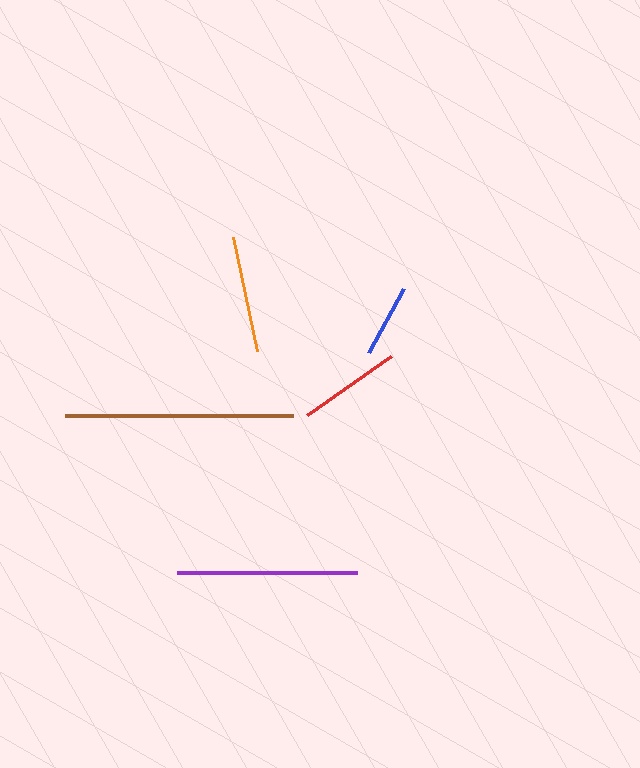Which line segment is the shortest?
The blue line is the shortest at approximately 73 pixels.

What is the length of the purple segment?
The purple segment is approximately 179 pixels long.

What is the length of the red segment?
The red segment is approximately 103 pixels long.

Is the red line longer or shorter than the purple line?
The purple line is longer than the red line.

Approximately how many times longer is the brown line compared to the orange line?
The brown line is approximately 2.0 times the length of the orange line.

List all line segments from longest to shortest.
From longest to shortest: brown, purple, orange, red, blue.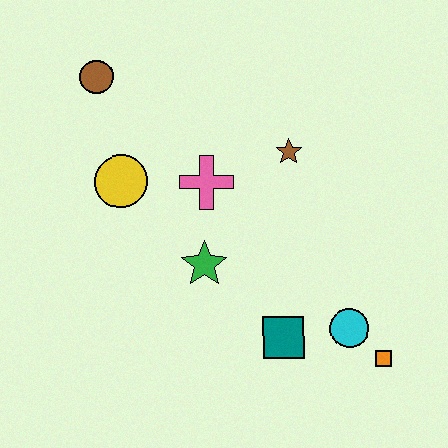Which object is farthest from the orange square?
The brown circle is farthest from the orange square.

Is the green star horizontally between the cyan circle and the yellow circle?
Yes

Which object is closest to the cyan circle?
The orange square is closest to the cyan circle.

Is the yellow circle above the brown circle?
No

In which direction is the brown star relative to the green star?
The brown star is above the green star.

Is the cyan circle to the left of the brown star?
No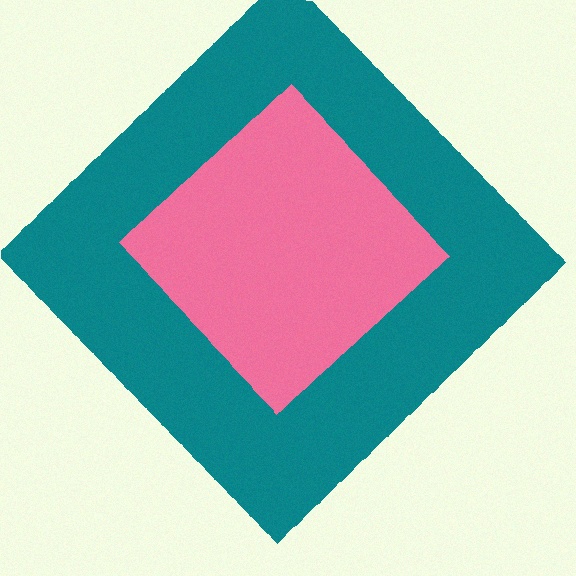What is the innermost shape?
The pink diamond.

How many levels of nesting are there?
2.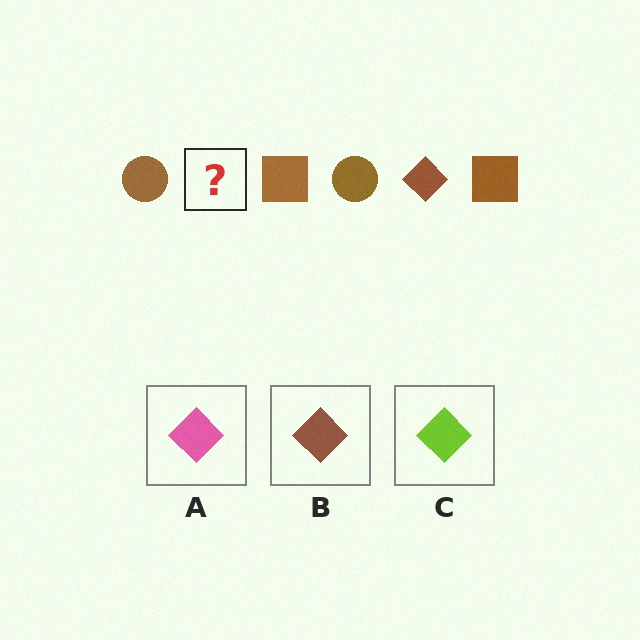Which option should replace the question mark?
Option B.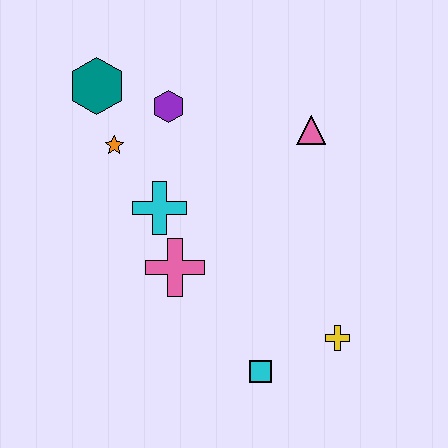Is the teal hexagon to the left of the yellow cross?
Yes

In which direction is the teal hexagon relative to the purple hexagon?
The teal hexagon is to the left of the purple hexagon.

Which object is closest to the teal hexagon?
The orange star is closest to the teal hexagon.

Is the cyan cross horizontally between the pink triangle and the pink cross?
No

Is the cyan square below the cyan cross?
Yes